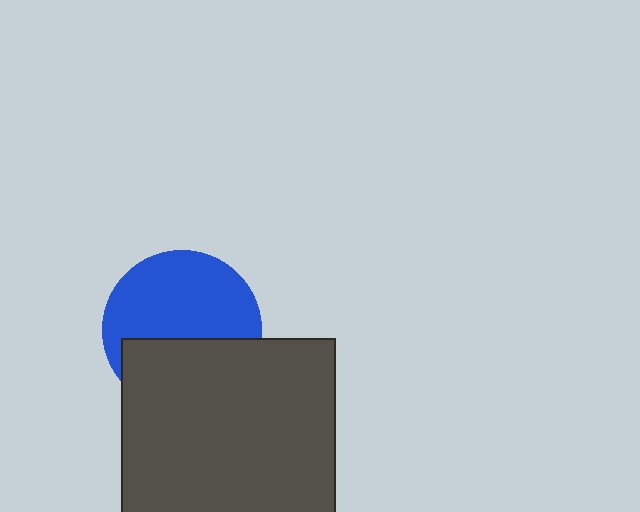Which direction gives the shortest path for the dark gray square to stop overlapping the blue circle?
Moving down gives the shortest separation.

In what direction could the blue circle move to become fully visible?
The blue circle could move up. That would shift it out from behind the dark gray square entirely.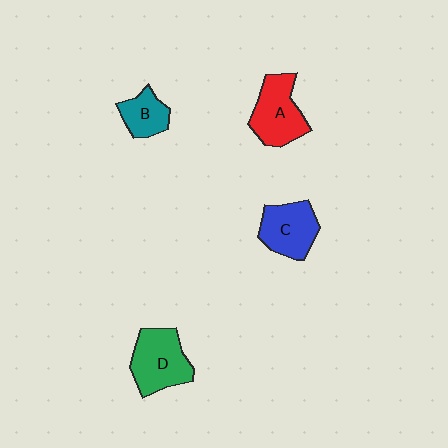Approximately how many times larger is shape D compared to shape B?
Approximately 1.8 times.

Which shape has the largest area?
Shape D (green).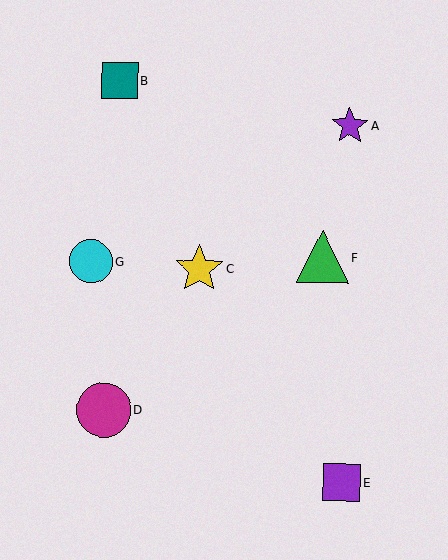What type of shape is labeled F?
Shape F is a green triangle.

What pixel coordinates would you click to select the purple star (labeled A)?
Click at (350, 126) to select the purple star A.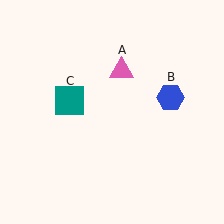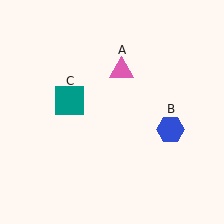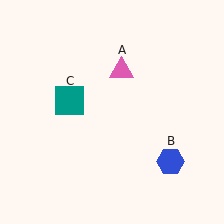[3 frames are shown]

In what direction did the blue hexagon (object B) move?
The blue hexagon (object B) moved down.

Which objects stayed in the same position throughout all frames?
Pink triangle (object A) and teal square (object C) remained stationary.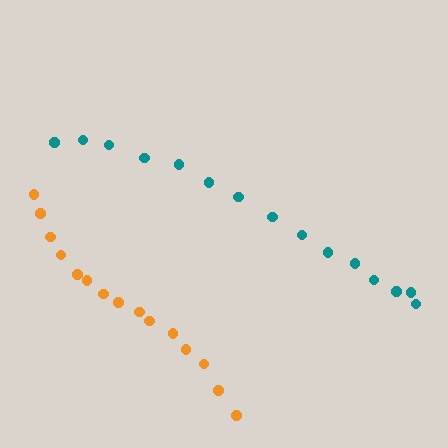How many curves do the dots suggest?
There are 2 distinct paths.